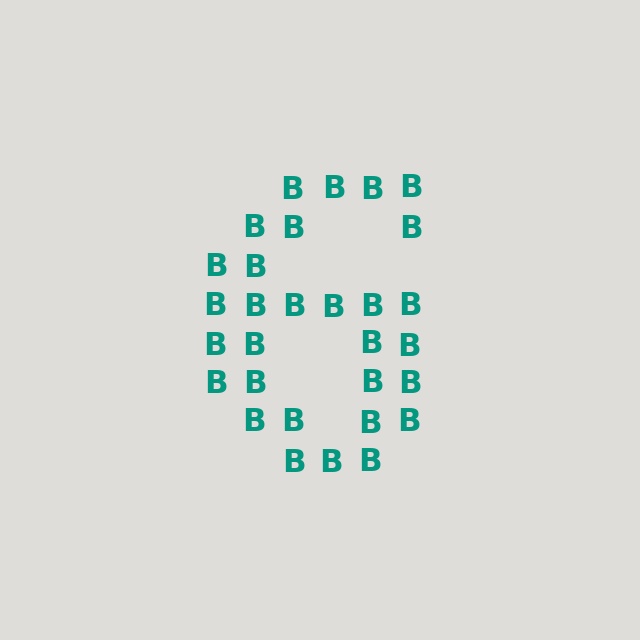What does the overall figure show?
The overall figure shows the digit 6.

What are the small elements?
The small elements are letter B's.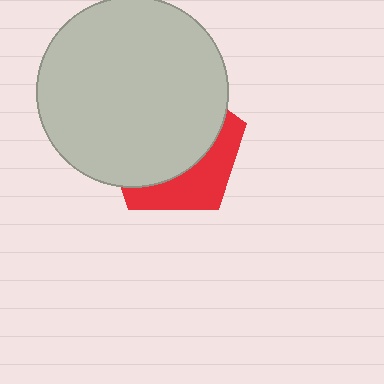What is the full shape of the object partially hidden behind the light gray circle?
The partially hidden object is a red pentagon.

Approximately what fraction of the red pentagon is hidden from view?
Roughly 67% of the red pentagon is hidden behind the light gray circle.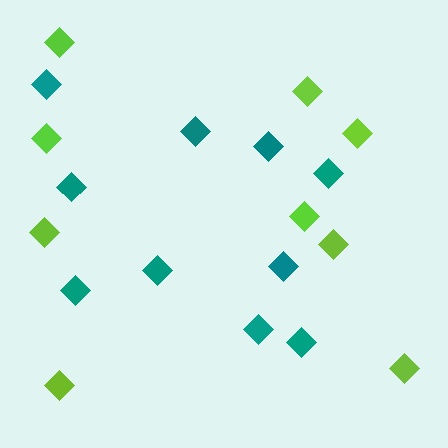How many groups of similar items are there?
There are 2 groups: one group of lime diamonds (9) and one group of teal diamonds (10).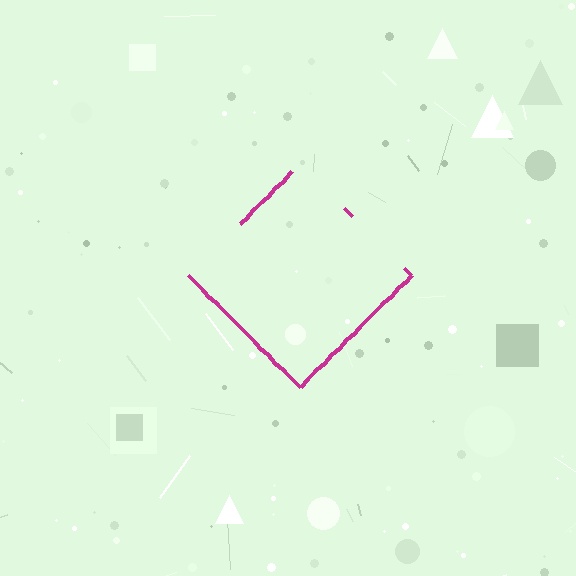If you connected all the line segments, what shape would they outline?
They would outline a diamond.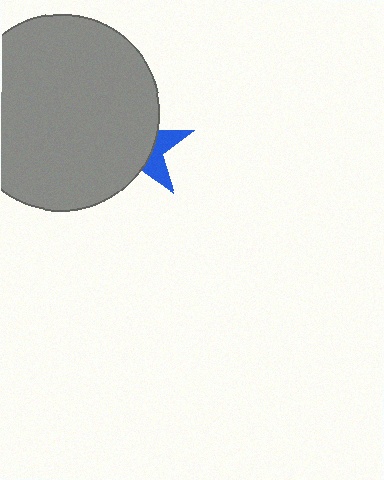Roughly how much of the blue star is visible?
A small part of it is visible (roughly 32%).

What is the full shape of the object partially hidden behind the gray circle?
The partially hidden object is a blue star.